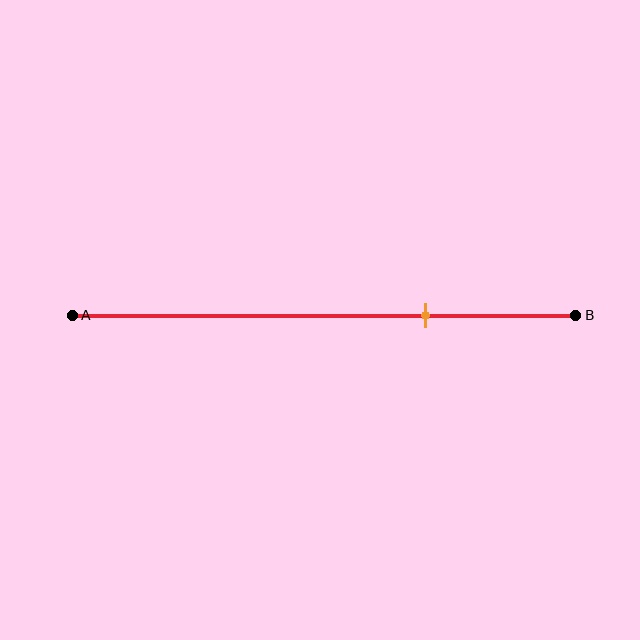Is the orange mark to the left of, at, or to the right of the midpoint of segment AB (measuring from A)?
The orange mark is to the right of the midpoint of segment AB.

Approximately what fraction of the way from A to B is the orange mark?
The orange mark is approximately 70% of the way from A to B.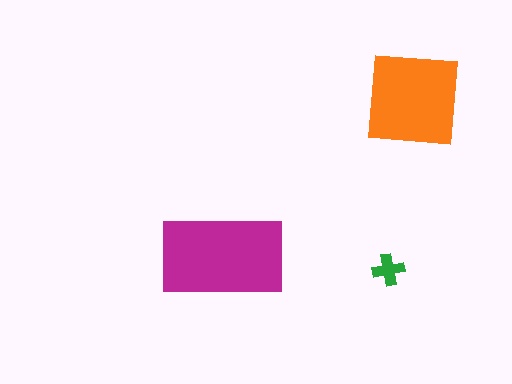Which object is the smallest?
The green cross.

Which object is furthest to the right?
The orange square is rightmost.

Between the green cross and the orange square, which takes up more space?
The orange square.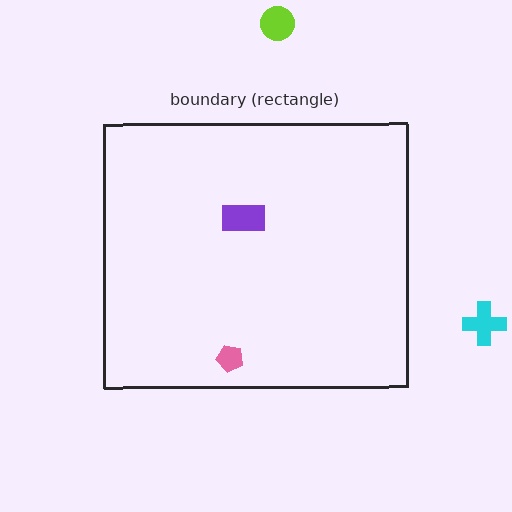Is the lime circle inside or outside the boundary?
Outside.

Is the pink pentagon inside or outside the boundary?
Inside.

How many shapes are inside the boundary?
2 inside, 2 outside.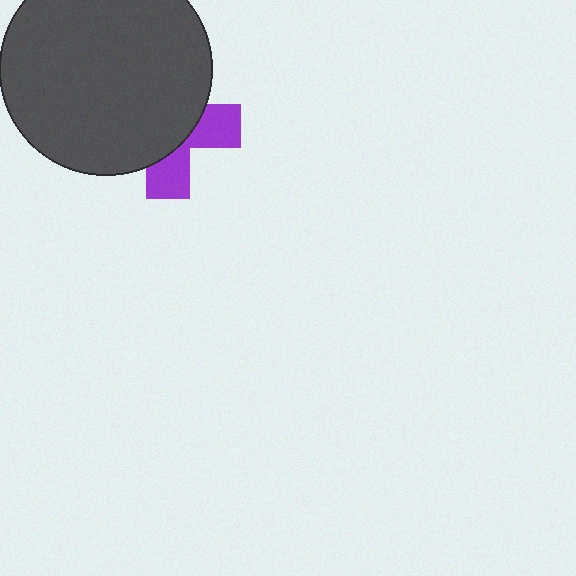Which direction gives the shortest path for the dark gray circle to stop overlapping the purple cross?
Moving toward the upper-left gives the shortest separation.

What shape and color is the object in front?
The object in front is a dark gray circle.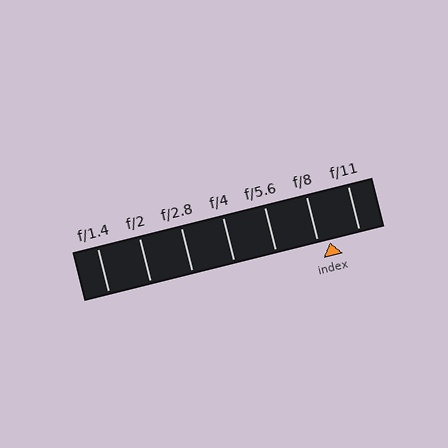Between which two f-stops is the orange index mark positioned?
The index mark is between f/8 and f/11.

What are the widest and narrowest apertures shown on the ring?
The widest aperture shown is f/1.4 and the narrowest is f/11.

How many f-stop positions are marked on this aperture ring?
There are 7 f-stop positions marked.